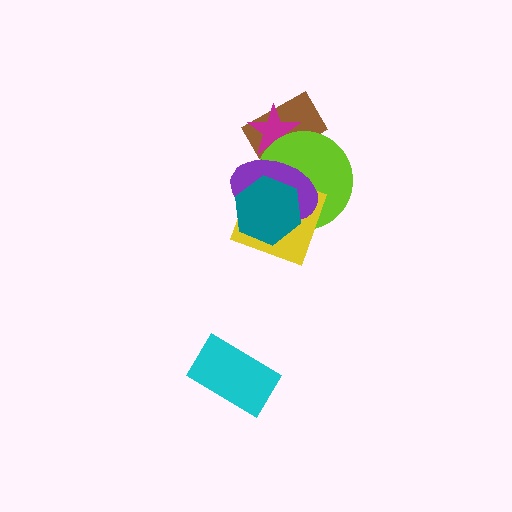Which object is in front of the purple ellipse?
The teal hexagon is in front of the purple ellipse.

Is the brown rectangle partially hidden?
Yes, it is partially covered by another shape.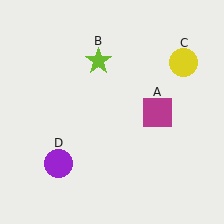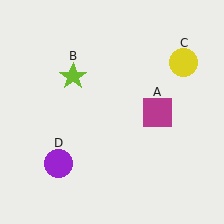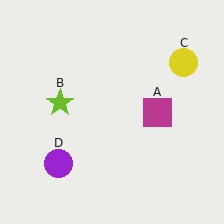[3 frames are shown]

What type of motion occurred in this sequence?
The lime star (object B) rotated counterclockwise around the center of the scene.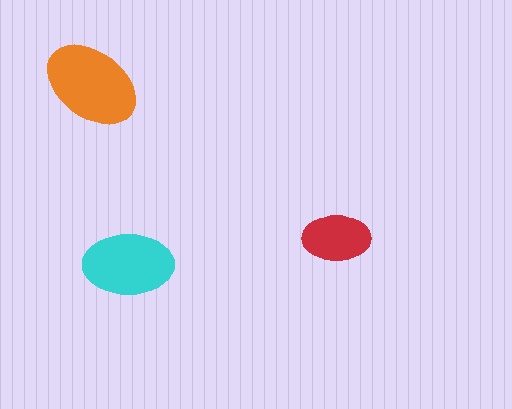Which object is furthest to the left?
The orange ellipse is leftmost.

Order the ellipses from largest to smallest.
the orange one, the cyan one, the red one.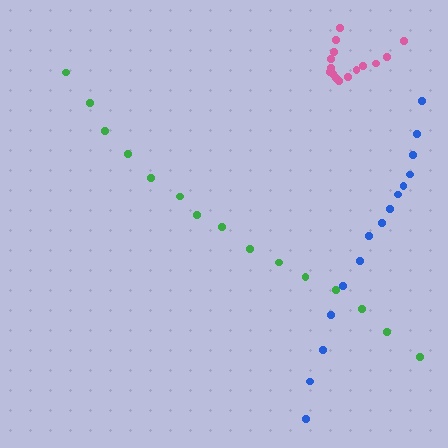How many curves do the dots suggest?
There are 3 distinct paths.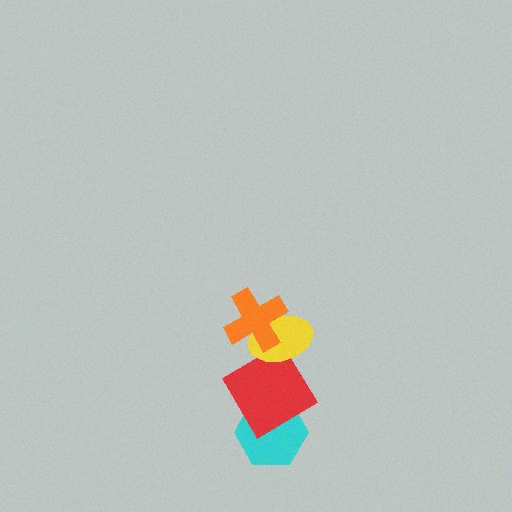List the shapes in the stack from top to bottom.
From top to bottom: the orange cross, the yellow ellipse, the red diamond, the cyan hexagon.